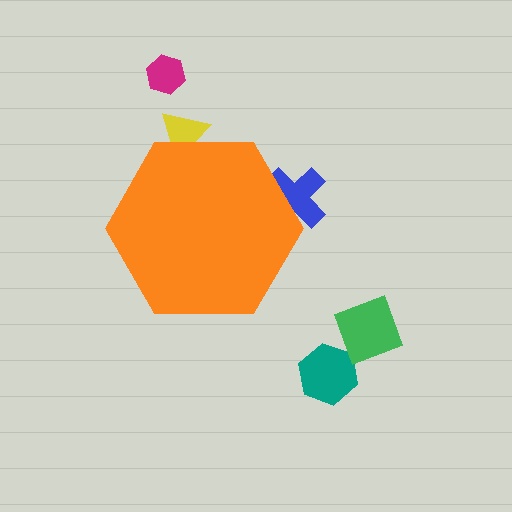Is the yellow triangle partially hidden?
Yes, the yellow triangle is partially hidden behind the orange hexagon.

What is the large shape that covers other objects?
An orange hexagon.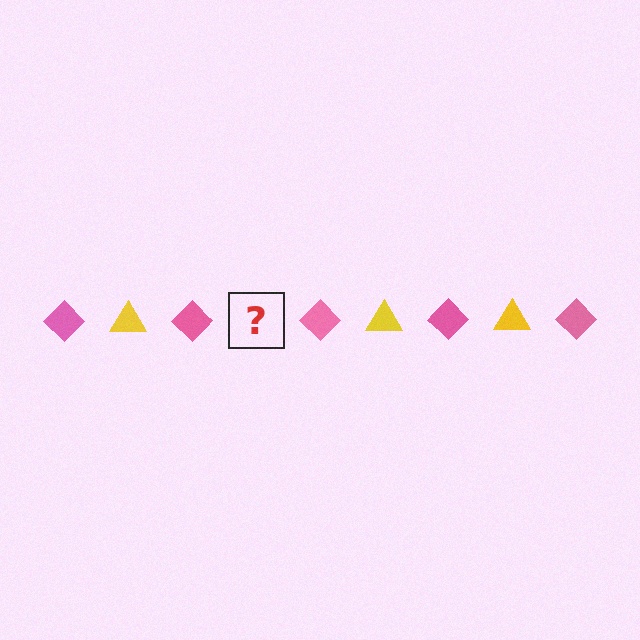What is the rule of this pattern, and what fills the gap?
The rule is that the pattern alternates between pink diamond and yellow triangle. The gap should be filled with a yellow triangle.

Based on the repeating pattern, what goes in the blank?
The blank should be a yellow triangle.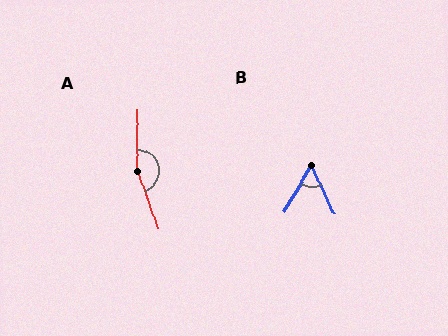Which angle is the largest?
A, at approximately 160 degrees.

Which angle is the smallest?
B, at approximately 55 degrees.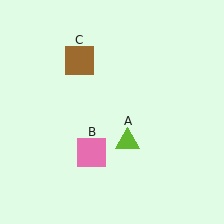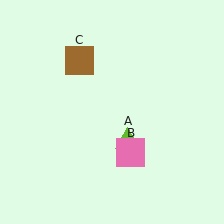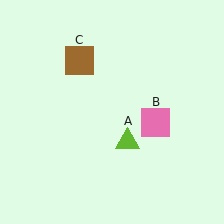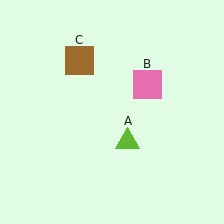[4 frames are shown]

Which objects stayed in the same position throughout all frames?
Lime triangle (object A) and brown square (object C) remained stationary.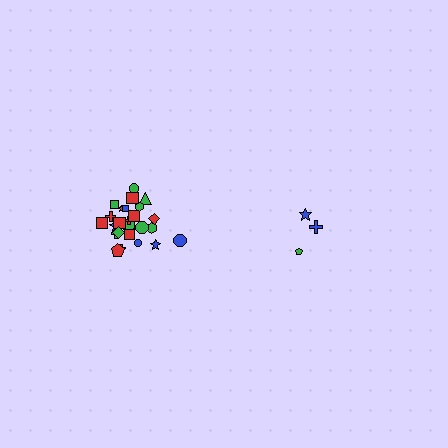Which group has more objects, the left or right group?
The left group.